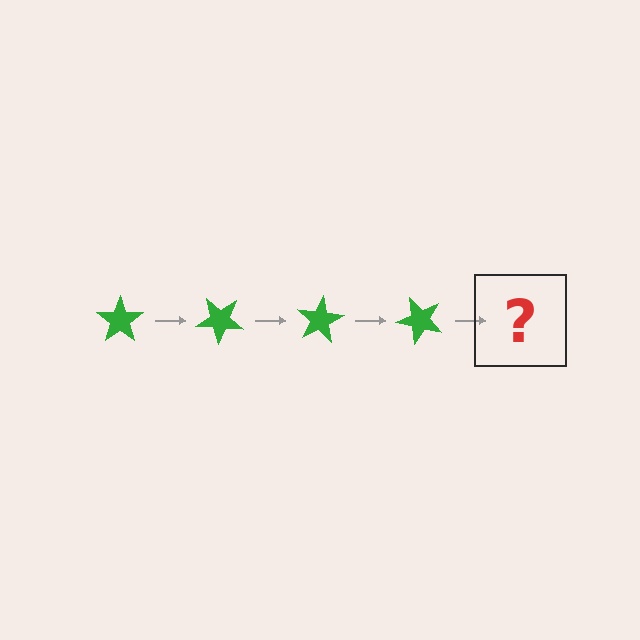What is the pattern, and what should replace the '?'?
The pattern is that the star rotates 40 degrees each step. The '?' should be a green star rotated 160 degrees.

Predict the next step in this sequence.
The next step is a green star rotated 160 degrees.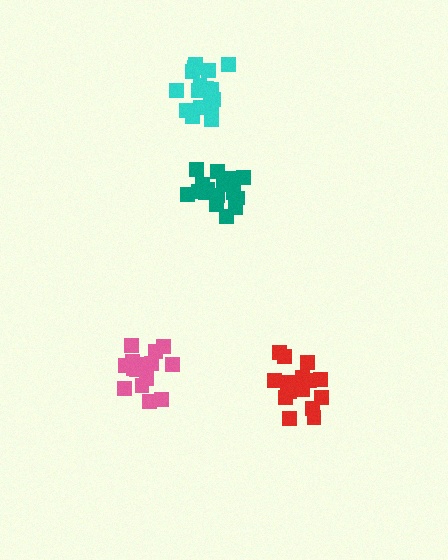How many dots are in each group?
Group 1: 16 dots, Group 2: 15 dots, Group 3: 18 dots, Group 4: 18 dots (67 total).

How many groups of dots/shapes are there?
There are 4 groups.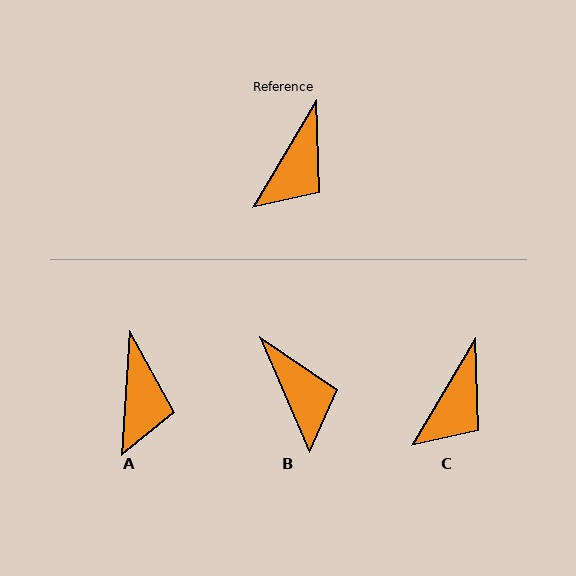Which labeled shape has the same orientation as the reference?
C.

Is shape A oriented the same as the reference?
No, it is off by about 27 degrees.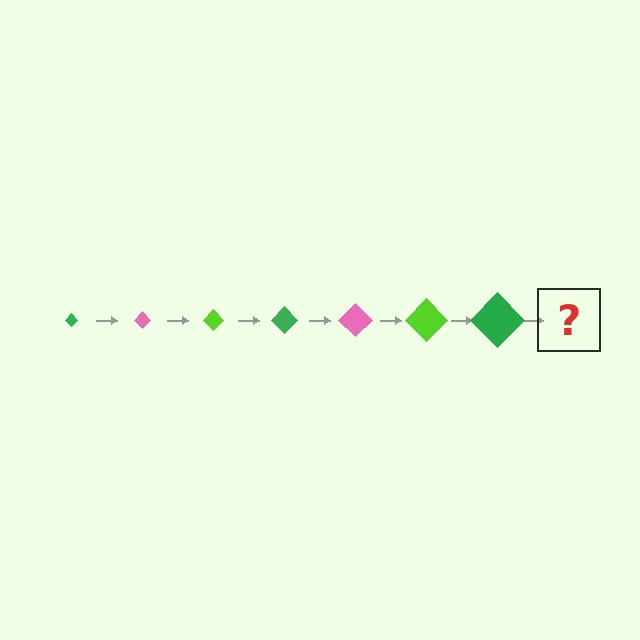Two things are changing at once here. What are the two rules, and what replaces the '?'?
The two rules are that the diamond grows larger each step and the color cycles through green, pink, and lime. The '?' should be a pink diamond, larger than the previous one.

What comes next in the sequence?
The next element should be a pink diamond, larger than the previous one.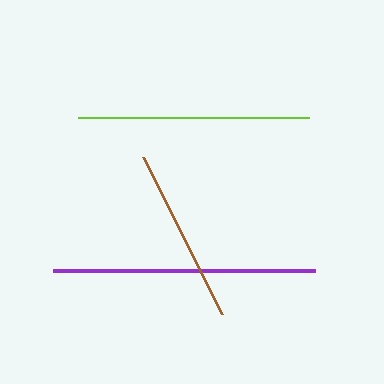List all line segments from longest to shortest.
From longest to shortest: purple, lime, brown.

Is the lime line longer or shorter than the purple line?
The purple line is longer than the lime line.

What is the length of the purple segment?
The purple segment is approximately 262 pixels long.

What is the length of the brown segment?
The brown segment is approximately 176 pixels long.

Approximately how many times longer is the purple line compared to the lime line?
The purple line is approximately 1.1 times the length of the lime line.